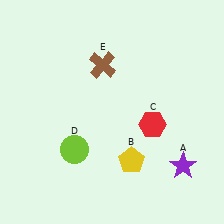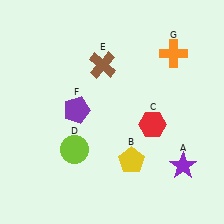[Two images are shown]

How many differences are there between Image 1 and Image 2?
There are 2 differences between the two images.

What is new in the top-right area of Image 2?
An orange cross (G) was added in the top-right area of Image 2.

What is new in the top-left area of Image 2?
A purple pentagon (F) was added in the top-left area of Image 2.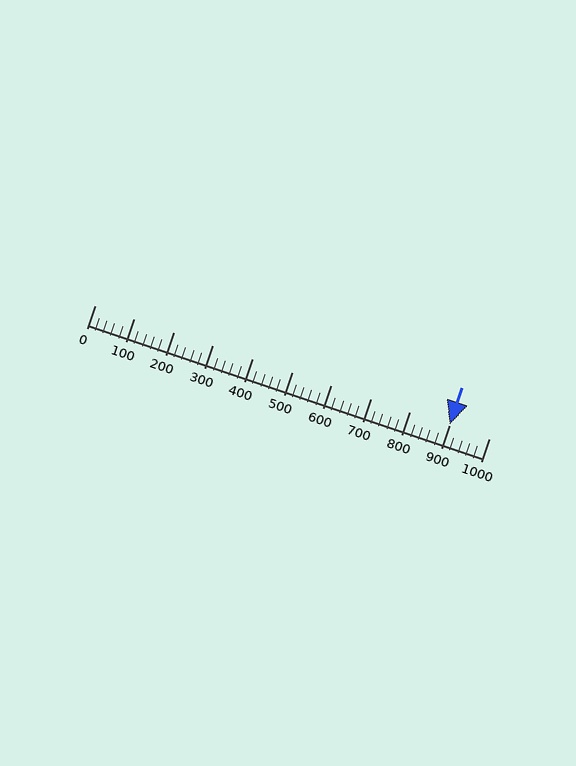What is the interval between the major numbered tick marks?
The major tick marks are spaced 100 units apart.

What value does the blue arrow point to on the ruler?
The blue arrow points to approximately 900.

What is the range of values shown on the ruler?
The ruler shows values from 0 to 1000.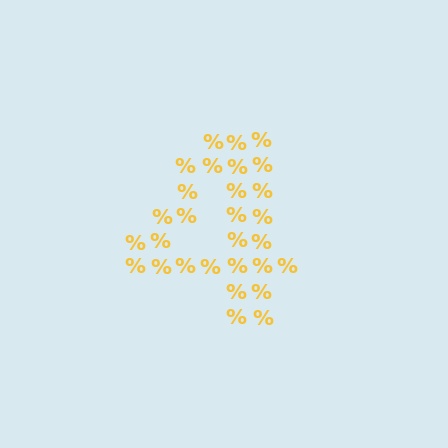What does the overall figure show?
The overall figure shows the digit 4.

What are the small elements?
The small elements are percent signs.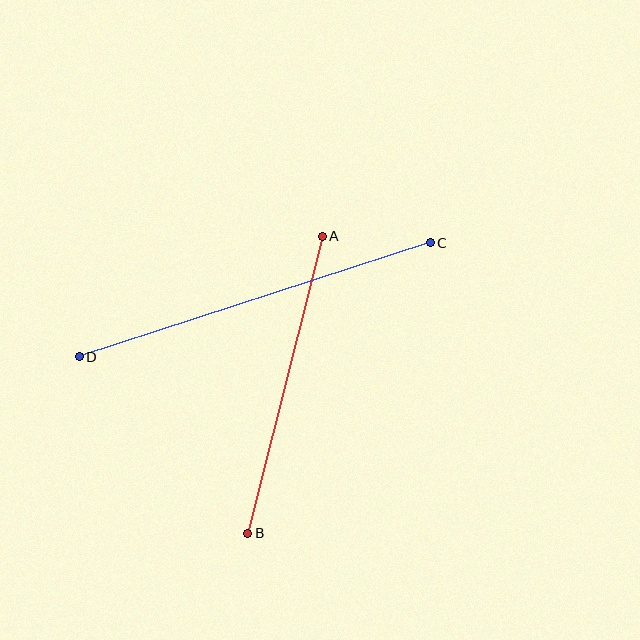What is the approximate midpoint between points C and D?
The midpoint is at approximately (255, 300) pixels.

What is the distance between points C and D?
The distance is approximately 369 pixels.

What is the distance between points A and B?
The distance is approximately 306 pixels.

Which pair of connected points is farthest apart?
Points C and D are farthest apart.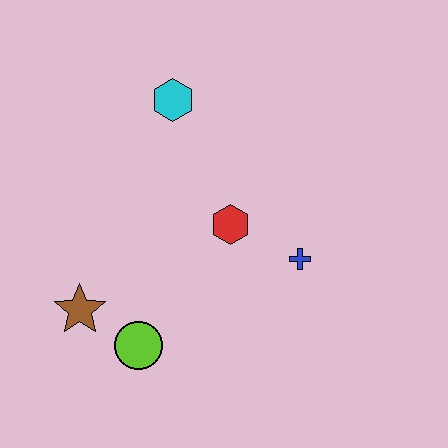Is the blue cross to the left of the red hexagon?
No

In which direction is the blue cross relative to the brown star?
The blue cross is to the right of the brown star.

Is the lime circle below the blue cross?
Yes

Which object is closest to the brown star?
The lime circle is closest to the brown star.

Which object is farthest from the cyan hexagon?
The lime circle is farthest from the cyan hexagon.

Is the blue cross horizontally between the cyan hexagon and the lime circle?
No